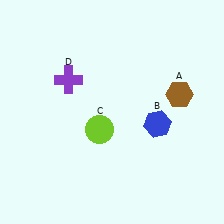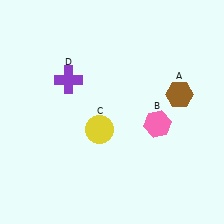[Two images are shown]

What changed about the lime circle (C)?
In Image 1, C is lime. In Image 2, it changed to yellow.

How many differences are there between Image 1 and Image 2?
There are 2 differences between the two images.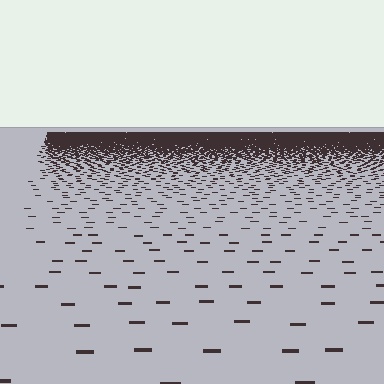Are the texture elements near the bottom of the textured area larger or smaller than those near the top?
Larger. Near the bottom, elements are closer to the viewer and appear at a bigger on-screen size.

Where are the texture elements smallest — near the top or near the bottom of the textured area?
Near the top.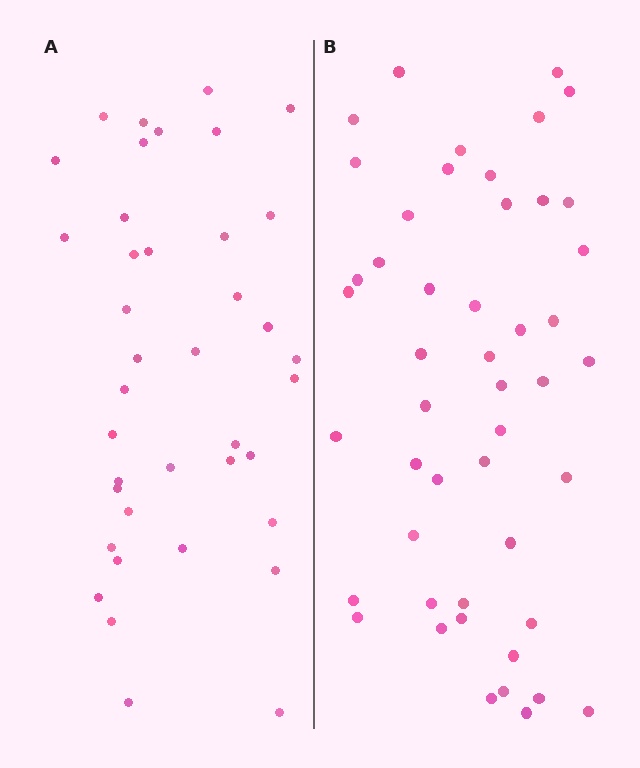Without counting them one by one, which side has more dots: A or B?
Region B (the right region) has more dots.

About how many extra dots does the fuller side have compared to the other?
Region B has roughly 8 or so more dots than region A.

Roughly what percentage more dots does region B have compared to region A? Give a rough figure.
About 25% more.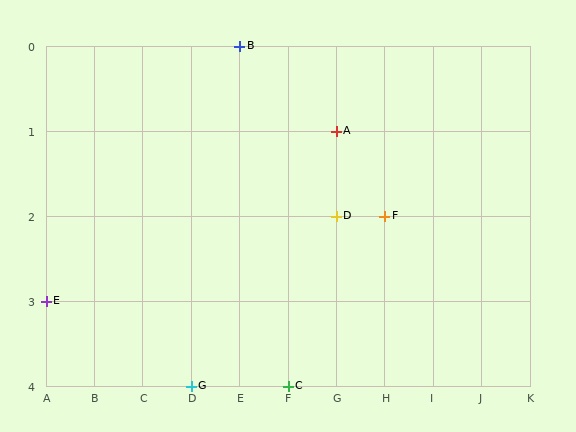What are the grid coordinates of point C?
Point C is at grid coordinates (F, 4).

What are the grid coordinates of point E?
Point E is at grid coordinates (A, 3).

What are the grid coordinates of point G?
Point G is at grid coordinates (D, 4).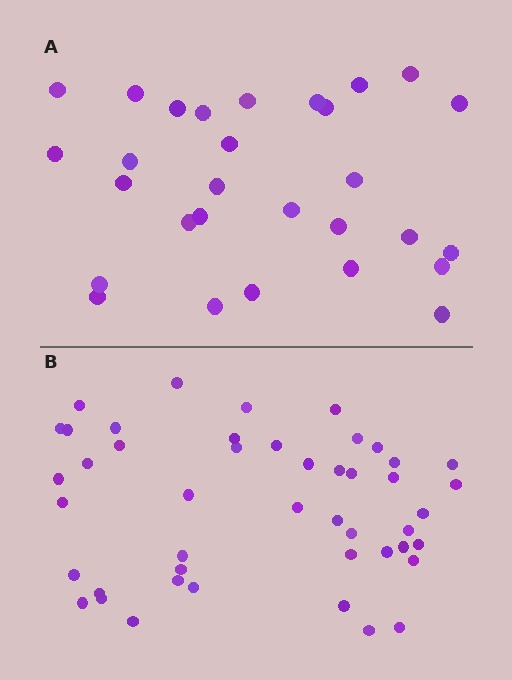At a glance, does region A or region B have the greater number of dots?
Region B (the bottom region) has more dots.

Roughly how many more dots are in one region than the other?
Region B has approximately 15 more dots than region A.